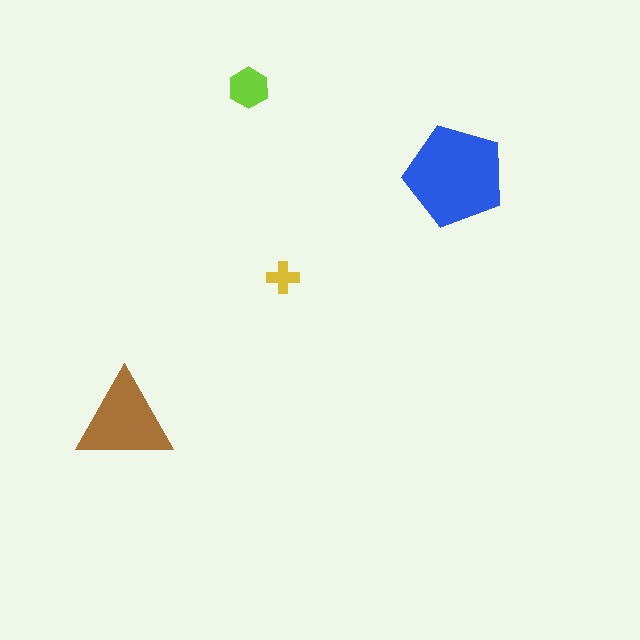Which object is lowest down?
The brown triangle is bottommost.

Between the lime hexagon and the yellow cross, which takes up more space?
The lime hexagon.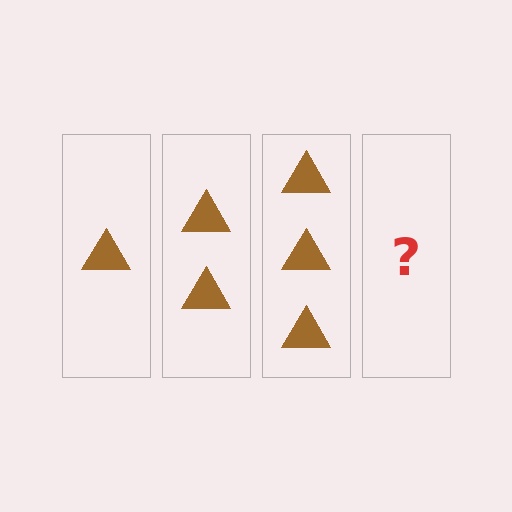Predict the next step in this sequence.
The next step is 4 triangles.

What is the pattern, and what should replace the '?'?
The pattern is that each step adds one more triangle. The '?' should be 4 triangles.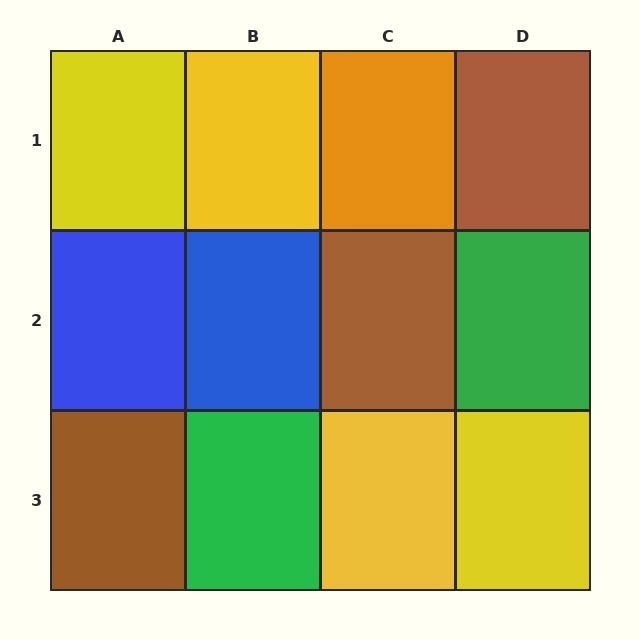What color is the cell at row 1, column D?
Brown.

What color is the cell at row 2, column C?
Brown.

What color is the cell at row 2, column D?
Green.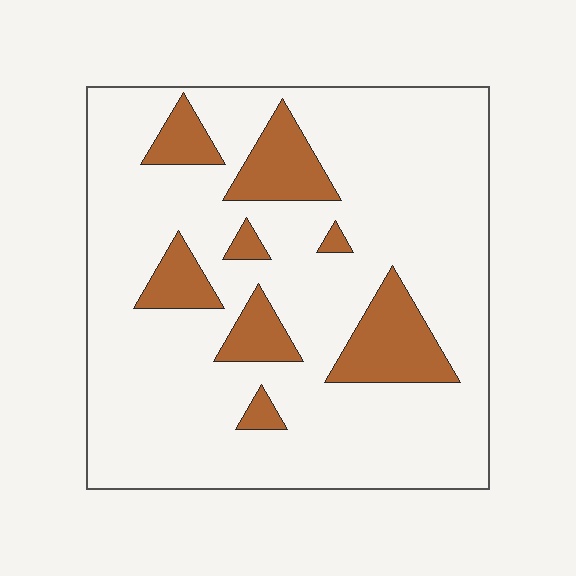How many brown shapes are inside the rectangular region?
8.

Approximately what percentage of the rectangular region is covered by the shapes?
Approximately 15%.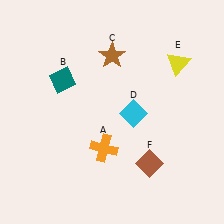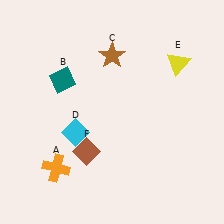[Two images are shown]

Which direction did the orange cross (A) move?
The orange cross (A) moved left.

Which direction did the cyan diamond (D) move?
The cyan diamond (D) moved left.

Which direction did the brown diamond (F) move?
The brown diamond (F) moved left.